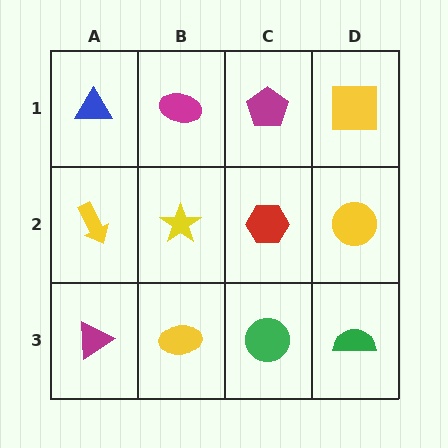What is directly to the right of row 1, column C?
A yellow square.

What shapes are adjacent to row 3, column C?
A red hexagon (row 2, column C), a yellow ellipse (row 3, column B), a green semicircle (row 3, column D).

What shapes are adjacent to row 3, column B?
A yellow star (row 2, column B), a magenta triangle (row 3, column A), a green circle (row 3, column C).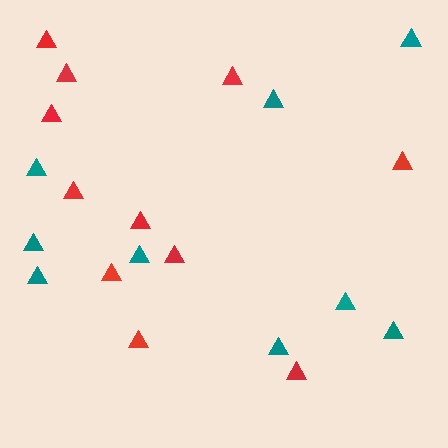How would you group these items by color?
There are 2 groups: one group of red triangles (11) and one group of teal triangles (9).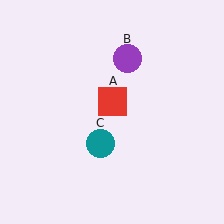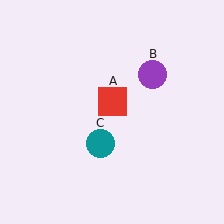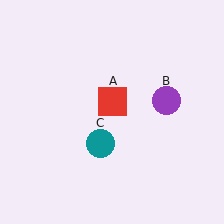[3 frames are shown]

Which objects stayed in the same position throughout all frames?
Red square (object A) and teal circle (object C) remained stationary.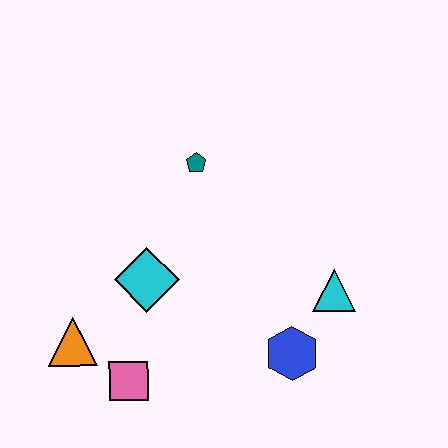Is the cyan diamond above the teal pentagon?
No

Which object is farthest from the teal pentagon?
The pink square is farthest from the teal pentagon.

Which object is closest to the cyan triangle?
The blue hexagon is closest to the cyan triangle.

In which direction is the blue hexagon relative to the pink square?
The blue hexagon is to the right of the pink square.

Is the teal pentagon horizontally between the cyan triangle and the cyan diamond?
Yes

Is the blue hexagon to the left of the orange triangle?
No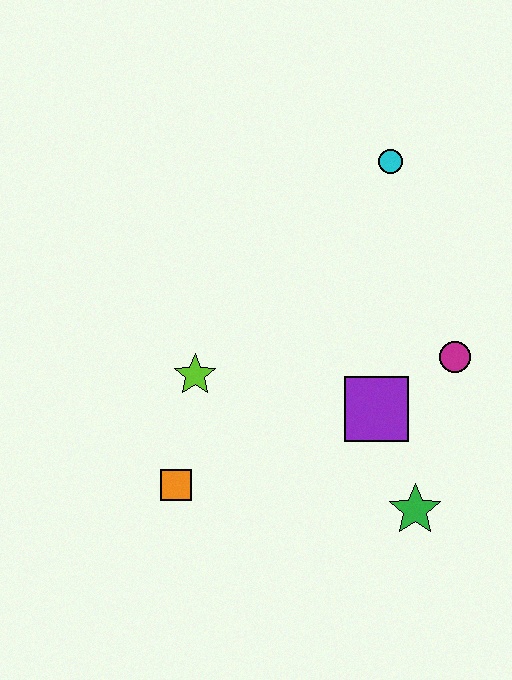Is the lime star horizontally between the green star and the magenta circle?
No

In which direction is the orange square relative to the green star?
The orange square is to the left of the green star.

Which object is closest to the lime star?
The orange square is closest to the lime star.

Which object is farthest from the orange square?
The cyan circle is farthest from the orange square.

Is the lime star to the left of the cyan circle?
Yes